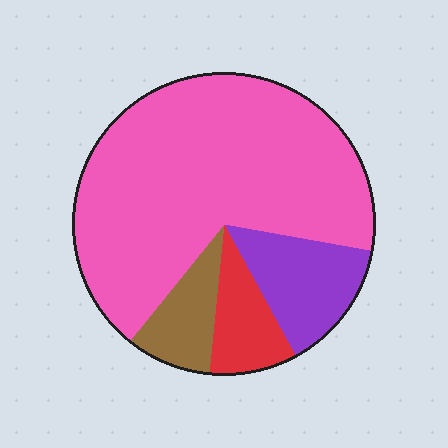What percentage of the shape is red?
Red takes up about one tenth (1/10) of the shape.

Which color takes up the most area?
Pink, at roughly 65%.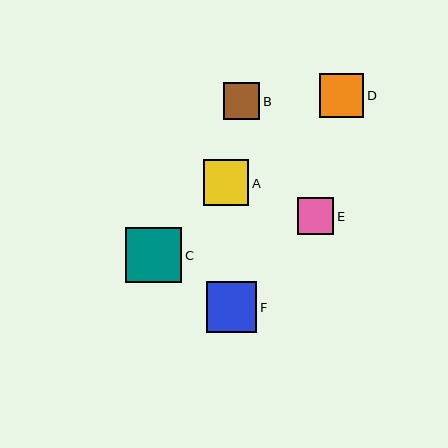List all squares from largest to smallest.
From largest to smallest: C, F, A, D, B, E.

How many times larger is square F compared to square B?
Square F is approximately 1.4 times the size of square B.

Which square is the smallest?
Square E is the smallest with a size of approximately 36 pixels.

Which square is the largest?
Square C is the largest with a size of approximately 56 pixels.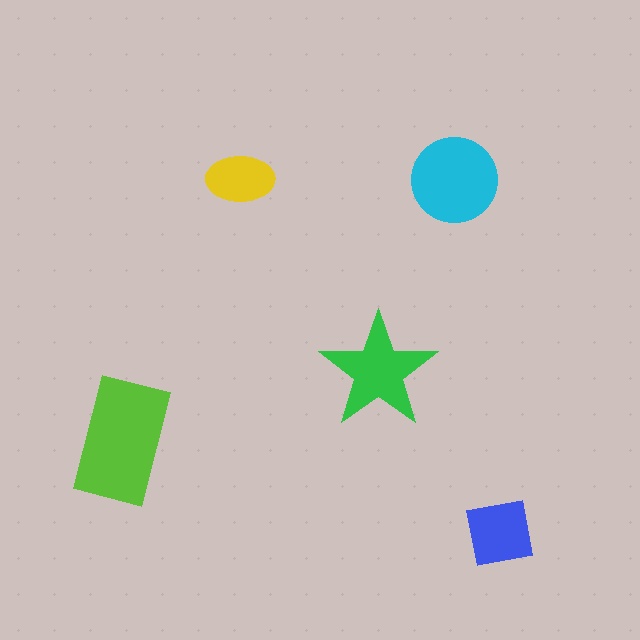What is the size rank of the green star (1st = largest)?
3rd.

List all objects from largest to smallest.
The lime rectangle, the cyan circle, the green star, the blue square, the yellow ellipse.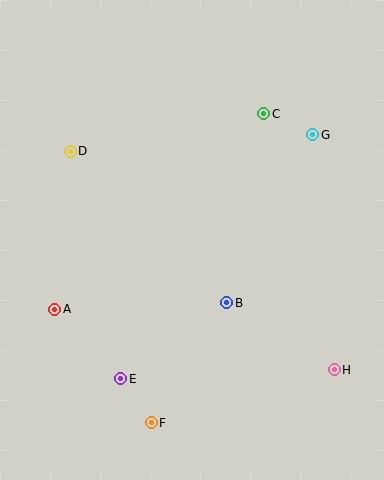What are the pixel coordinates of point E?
Point E is at (121, 379).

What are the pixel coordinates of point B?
Point B is at (227, 303).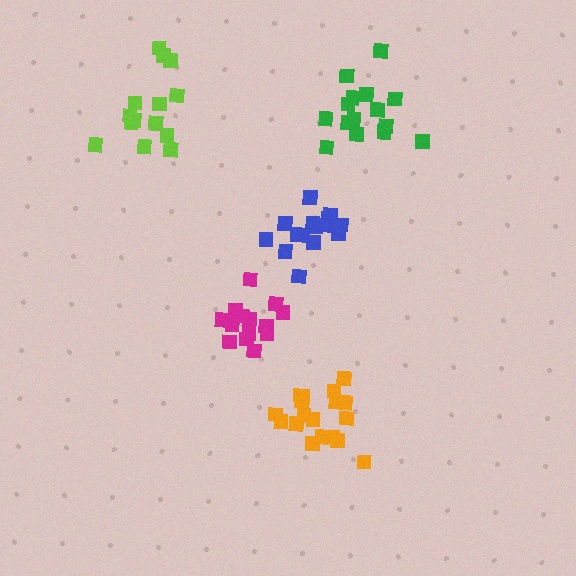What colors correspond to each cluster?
The clusters are colored: green, orange, lime, magenta, blue.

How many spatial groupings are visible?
There are 5 spatial groupings.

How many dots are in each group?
Group 1: 15 dots, Group 2: 18 dots, Group 3: 14 dots, Group 4: 14 dots, Group 5: 15 dots (76 total).